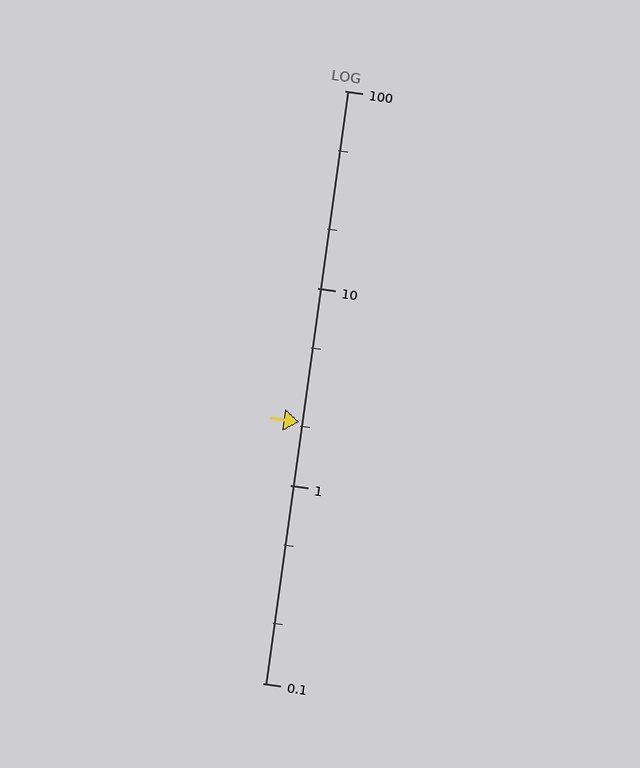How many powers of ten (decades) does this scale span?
The scale spans 3 decades, from 0.1 to 100.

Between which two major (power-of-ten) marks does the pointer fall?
The pointer is between 1 and 10.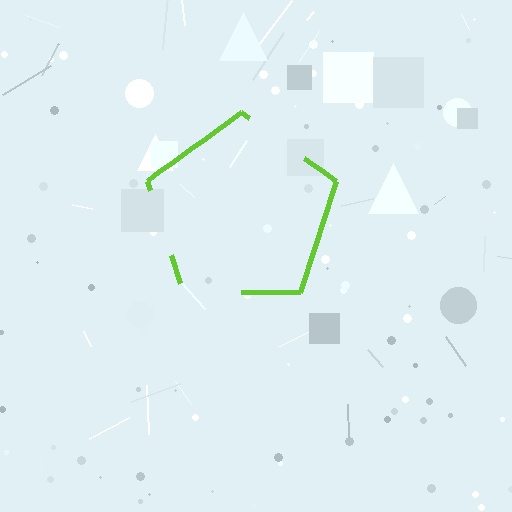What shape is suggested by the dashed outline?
The dashed outline suggests a pentagon.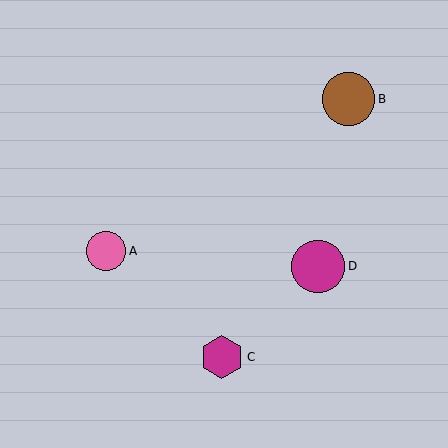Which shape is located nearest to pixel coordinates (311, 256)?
The magenta circle (labeled D) at (318, 266) is nearest to that location.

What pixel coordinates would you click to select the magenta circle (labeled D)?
Click at (318, 266) to select the magenta circle D.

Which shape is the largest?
The magenta circle (labeled D) is the largest.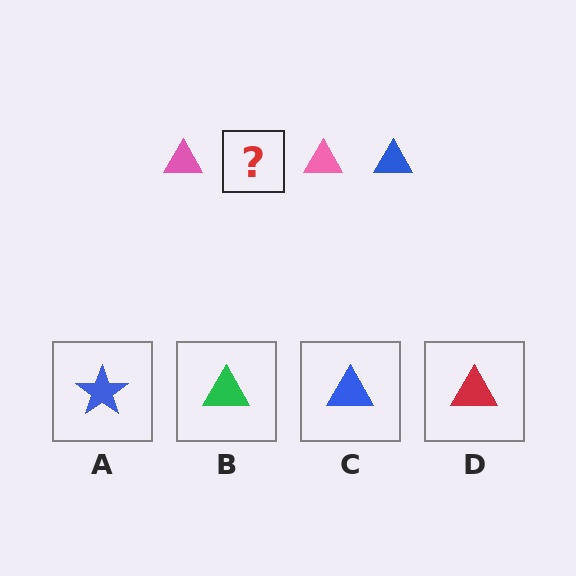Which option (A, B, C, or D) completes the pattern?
C.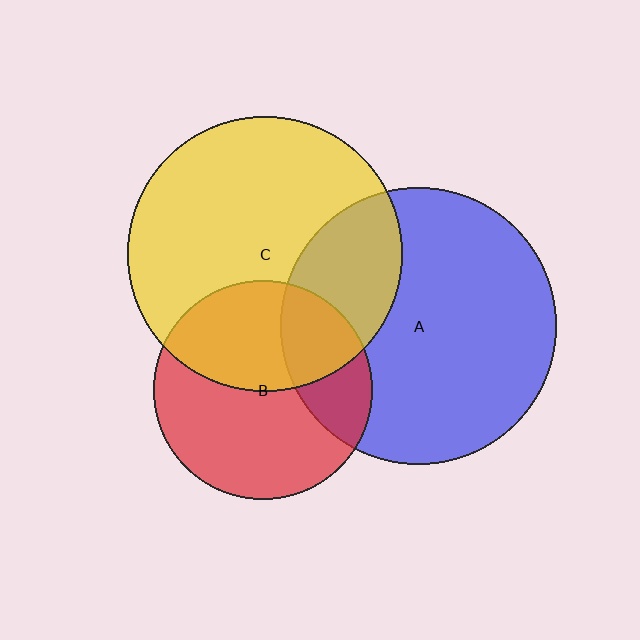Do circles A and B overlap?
Yes.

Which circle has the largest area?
Circle A (blue).